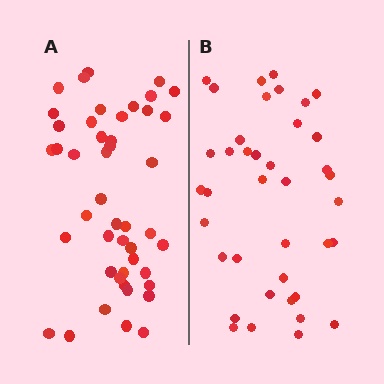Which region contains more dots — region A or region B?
Region A (the left region) has more dots.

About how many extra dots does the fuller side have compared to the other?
Region A has roughly 8 or so more dots than region B.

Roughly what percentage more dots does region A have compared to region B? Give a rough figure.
About 20% more.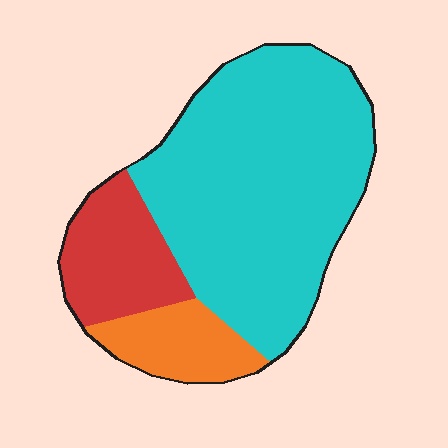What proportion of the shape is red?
Red covers 18% of the shape.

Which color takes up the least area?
Orange, at roughly 15%.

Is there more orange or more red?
Red.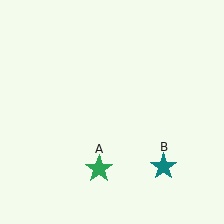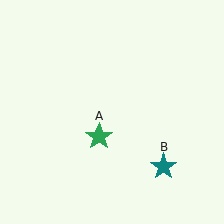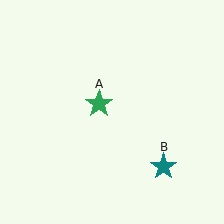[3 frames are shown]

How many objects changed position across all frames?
1 object changed position: green star (object A).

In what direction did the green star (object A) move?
The green star (object A) moved up.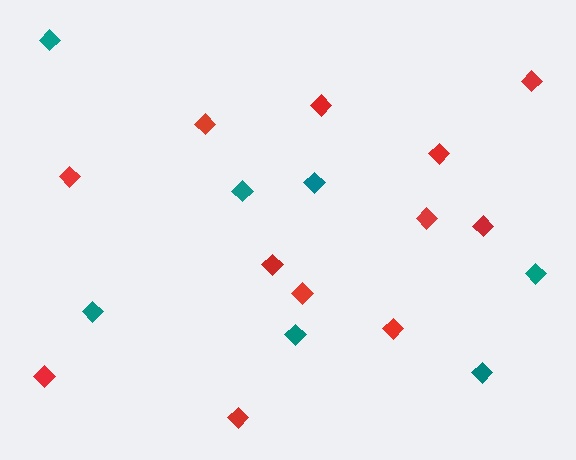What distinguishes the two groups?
There are 2 groups: one group of red diamonds (12) and one group of teal diamonds (7).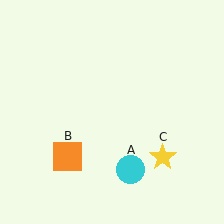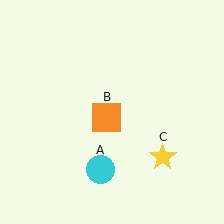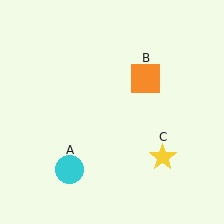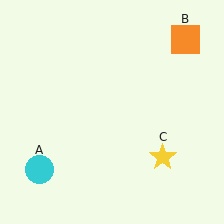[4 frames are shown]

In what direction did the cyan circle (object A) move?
The cyan circle (object A) moved left.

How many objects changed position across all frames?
2 objects changed position: cyan circle (object A), orange square (object B).